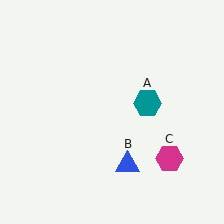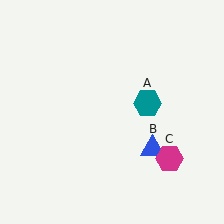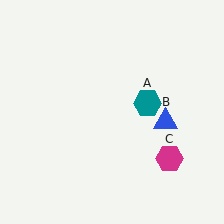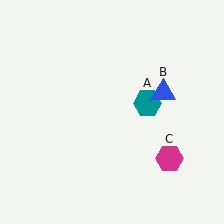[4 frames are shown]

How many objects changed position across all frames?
1 object changed position: blue triangle (object B).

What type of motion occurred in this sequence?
The blue triangle (object B) rotated counterclockwise around the center of the scene.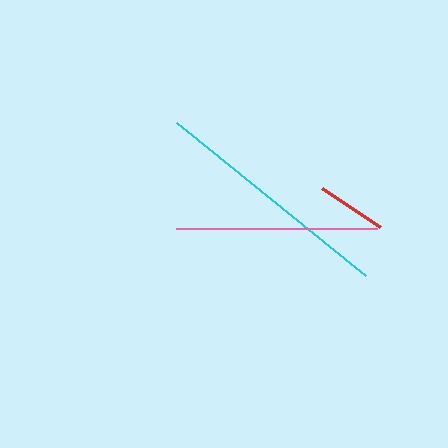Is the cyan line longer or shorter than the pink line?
The cyan line is longer than the pink line.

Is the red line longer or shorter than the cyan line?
The cyan line is longer than the red line.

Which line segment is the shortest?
The red line is the shortest at approximately 70 pixels.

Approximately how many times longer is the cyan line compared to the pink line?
The cyan line is approximately 1.2 times the length of the pink line.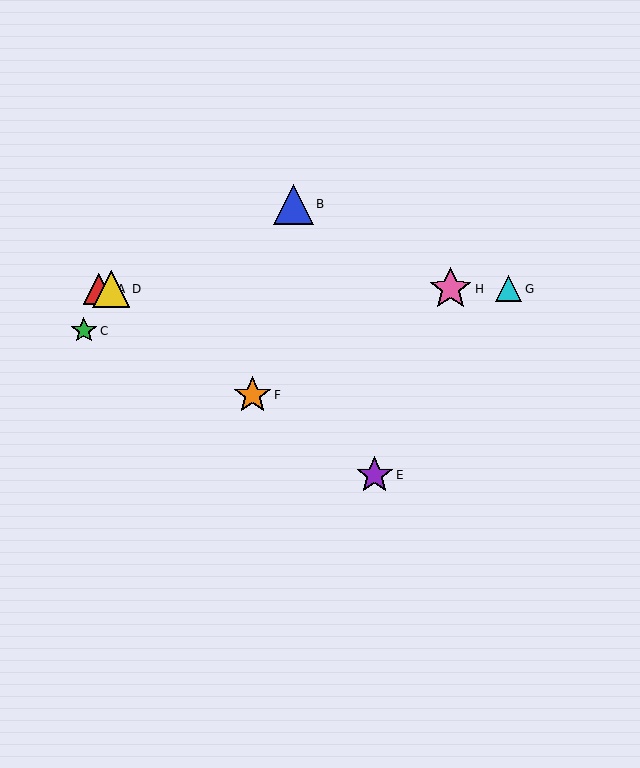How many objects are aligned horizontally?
4 objects (A, D, G, H) are aligned horizontally.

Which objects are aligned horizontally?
Objects A, D, G, H are aligned horizontally.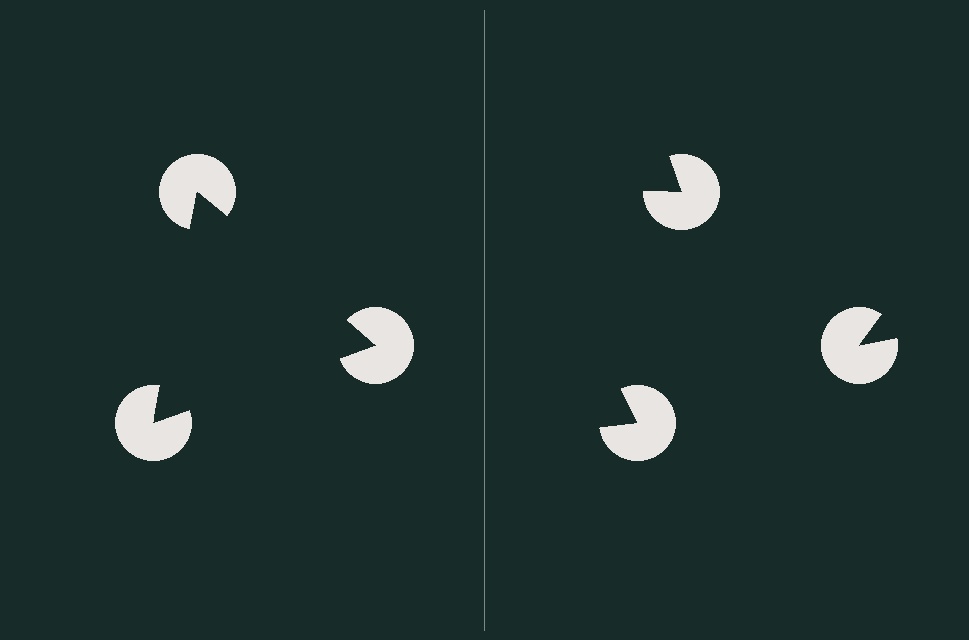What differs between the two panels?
The pac-man discs are positioned identically on both sides; only the wedge orientations differ. On the left they align to a triangle; on the right they are misaligned.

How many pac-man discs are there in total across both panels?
6 — 3 on each side.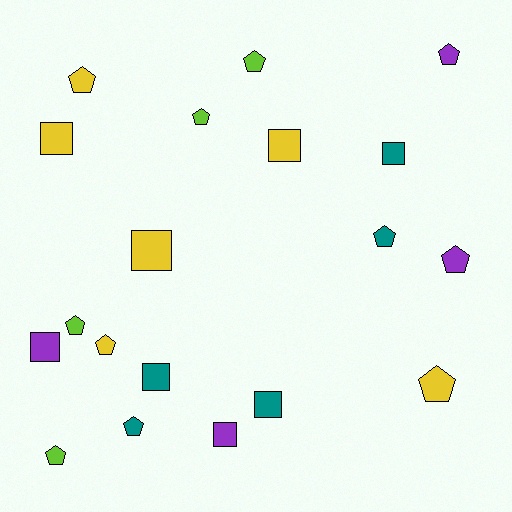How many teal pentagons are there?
There are 2 teal pentagons.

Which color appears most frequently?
Yellow, with 6 objects.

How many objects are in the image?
There are 19 objects.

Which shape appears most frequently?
Pentagon, with 11 objects.